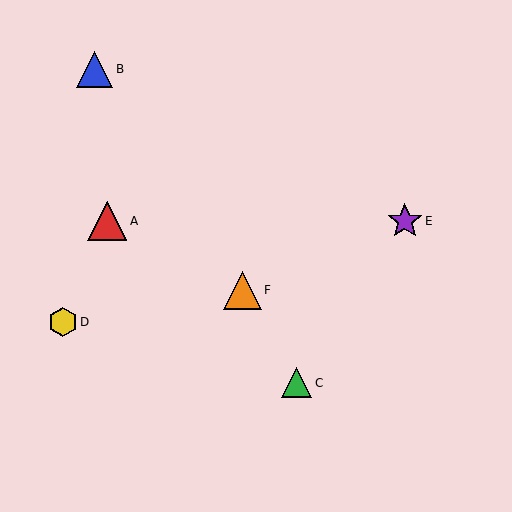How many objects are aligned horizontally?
2 objects (A, E) are aligned horizontally.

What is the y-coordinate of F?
Object F is at y≈290.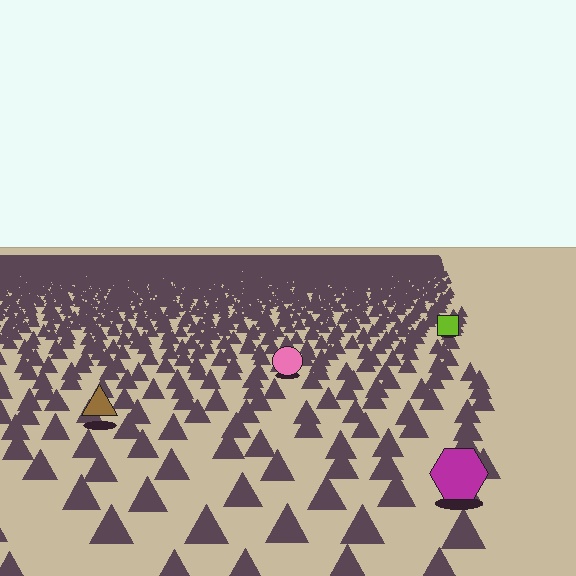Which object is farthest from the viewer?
The lime square is farthest from the viewer. It appears smaller and the ground texture around it is denser.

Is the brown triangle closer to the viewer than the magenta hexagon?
No. The magenta hexagon is closer — you can tell from the texture gradient: the ground texture is coarser near it.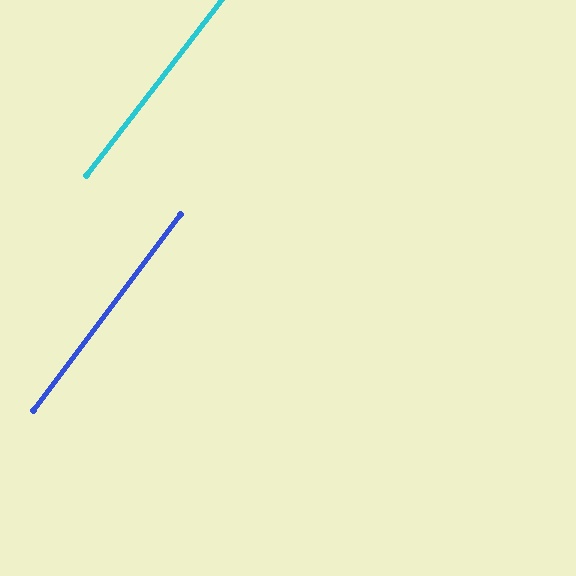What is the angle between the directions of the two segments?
Approximately 1 degree.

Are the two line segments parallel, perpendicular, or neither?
Parallel — their directions differ by only 0.6°.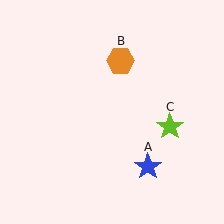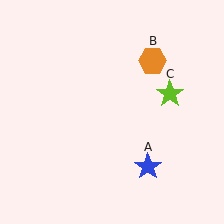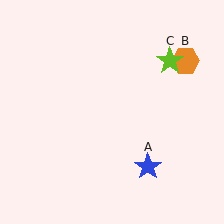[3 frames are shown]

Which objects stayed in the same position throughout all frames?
Blue star (object A) remained stationary.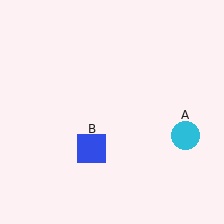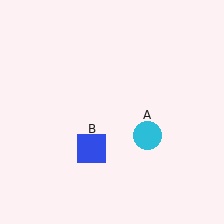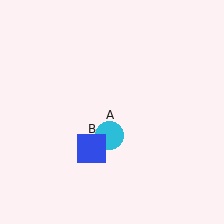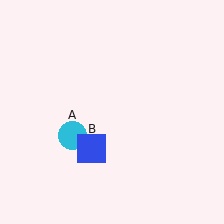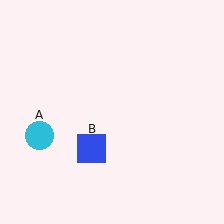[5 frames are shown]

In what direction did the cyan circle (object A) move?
The cyan circle (object A) moved left.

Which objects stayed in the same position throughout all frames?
Blue square (object B) remained stationary.